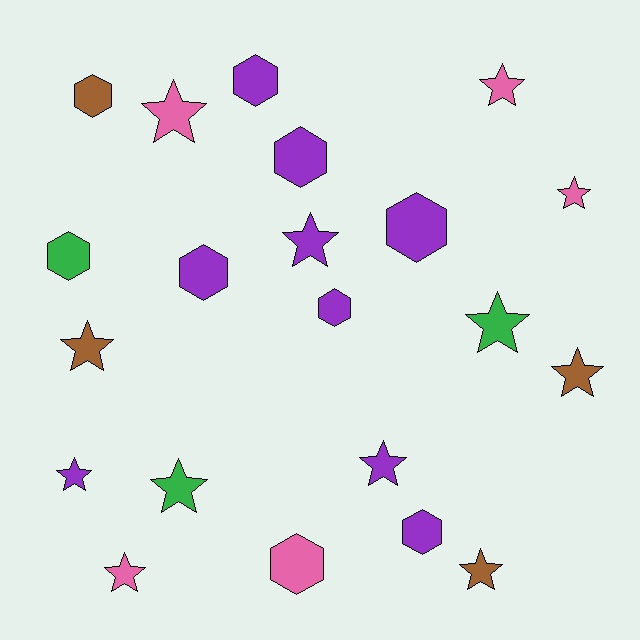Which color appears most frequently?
Purple, with 9 objects.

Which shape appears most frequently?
Star, with 12 objects.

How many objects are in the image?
There are 21 objects.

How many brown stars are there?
There are 3 brown stars.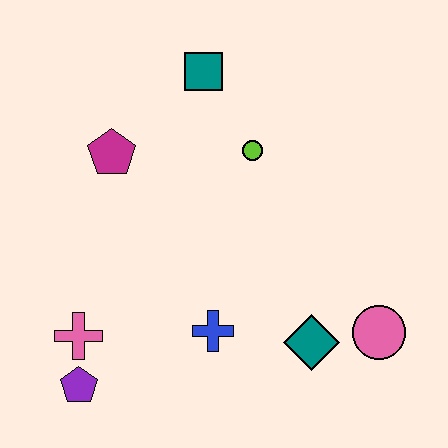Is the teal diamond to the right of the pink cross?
Yes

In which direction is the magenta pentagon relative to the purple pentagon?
The magenta pentagon is above the purple pentagon.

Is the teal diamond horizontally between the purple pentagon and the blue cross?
No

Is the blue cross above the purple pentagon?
Yes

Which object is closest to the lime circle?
The teal square is closest to the lime circle.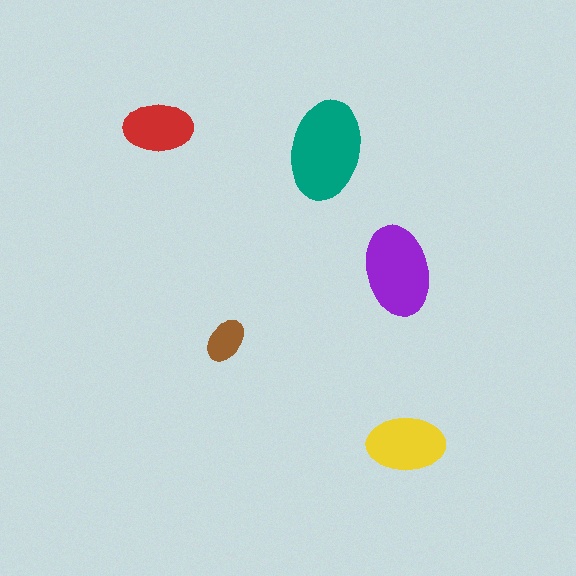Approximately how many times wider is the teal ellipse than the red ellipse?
About 1.5 times wider.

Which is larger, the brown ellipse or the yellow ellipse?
The yellow one.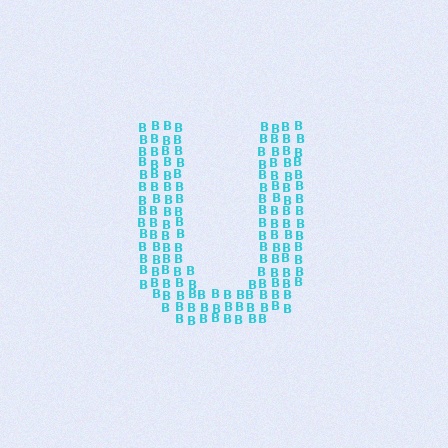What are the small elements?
The small elements are letter B's.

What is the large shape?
The large shape is the letter U.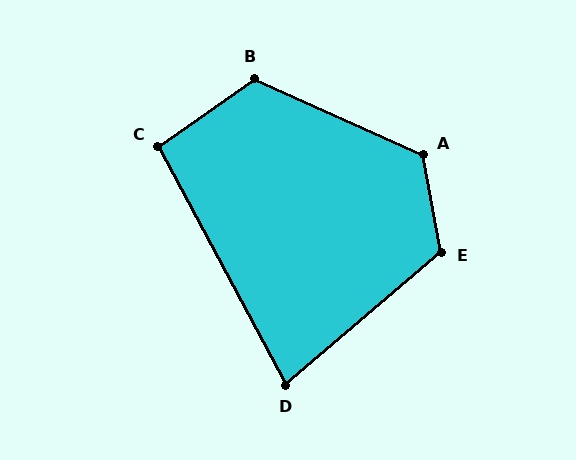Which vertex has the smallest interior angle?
D, at approximately 78 degrees.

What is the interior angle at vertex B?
Approximately 121 degrees (obtuse).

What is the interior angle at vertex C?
Approximately 97 degrees (obtuse).